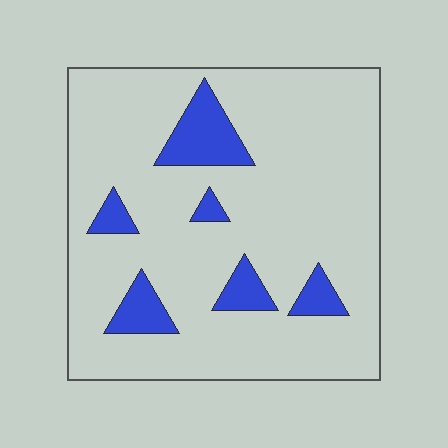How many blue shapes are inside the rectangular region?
6.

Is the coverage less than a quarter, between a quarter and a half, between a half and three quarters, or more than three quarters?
Less than a quarter.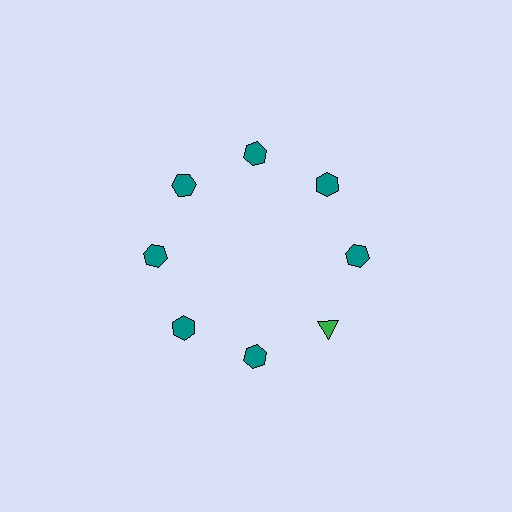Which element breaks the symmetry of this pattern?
The green triangle at roughly the 4 o'clock position breaks the symmetry. All other shapes are teal hexagons.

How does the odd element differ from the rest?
It differs in both color (green instead of teal) and shape (triangle instead of hexagon).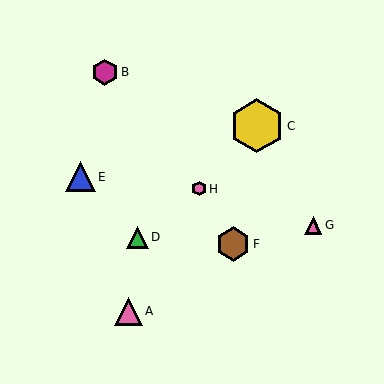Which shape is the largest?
The yellow hexagon (labeled C) is the largest.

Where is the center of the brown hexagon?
The center of the brown hexagon is at (233, 244).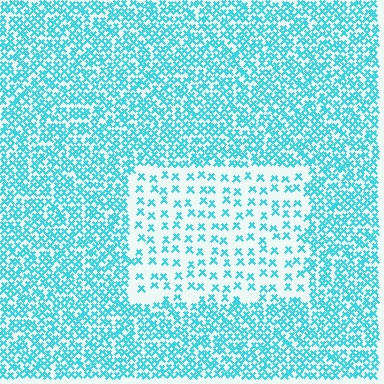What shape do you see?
I see a rectangle.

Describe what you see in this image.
The image contains small cyan elements arranged at two different densities. A rectangle-shaped region is visible where the elements are less densely packed than the surrounding area.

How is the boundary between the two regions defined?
The boundary is defined by a change in element density (approximately 2.6x ratio). All elements are the same color, size, and shape.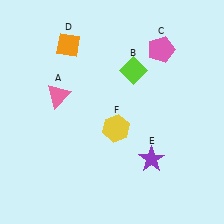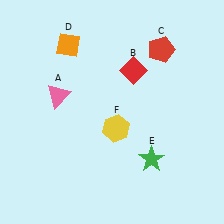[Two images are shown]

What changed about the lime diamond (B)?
In Image 1, B is lime. In Image 2, it changed to red.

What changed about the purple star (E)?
In Image 1, E is purple. In Image 2, it changed to green.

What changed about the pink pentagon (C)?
In Image 1, C is pink. In Image 2, it changed to red.